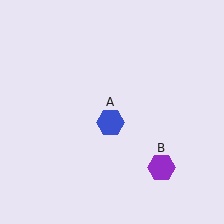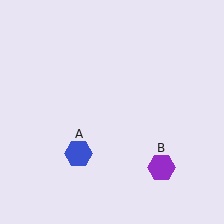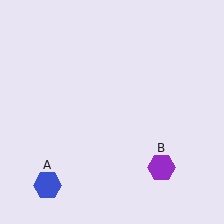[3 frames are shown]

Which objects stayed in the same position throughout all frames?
Purple hexagon (object B) remained stationary.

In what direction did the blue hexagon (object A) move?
The blue hexagon (object A) moved down and to the left.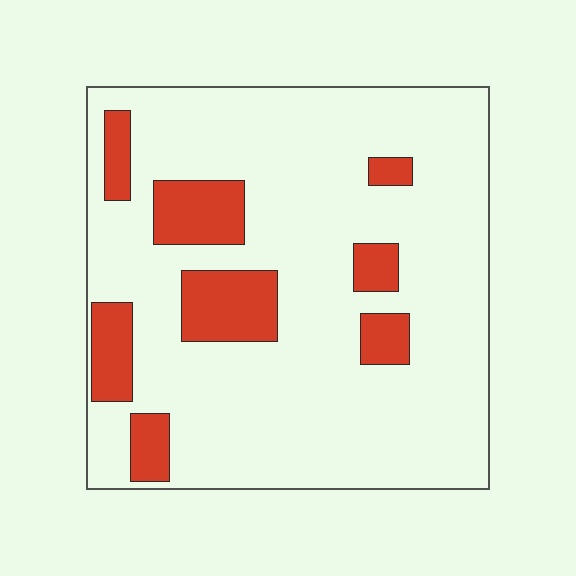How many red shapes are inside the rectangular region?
8.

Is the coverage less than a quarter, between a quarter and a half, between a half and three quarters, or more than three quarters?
Less than a quarter.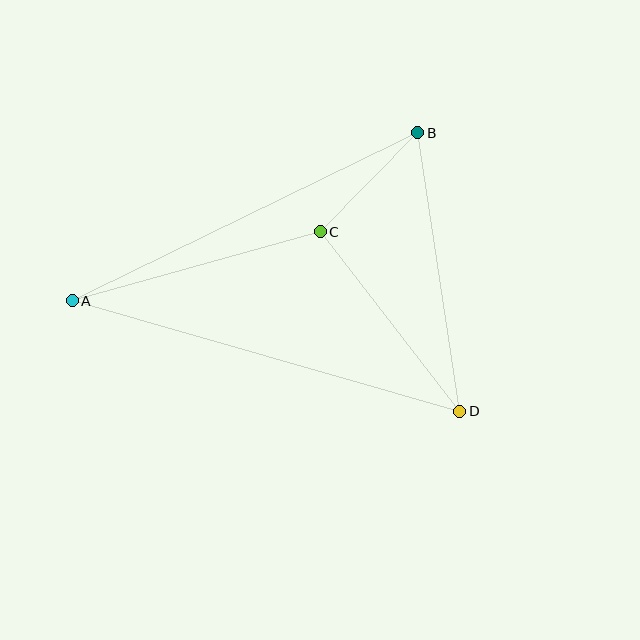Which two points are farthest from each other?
Points A and D are farthest from each other.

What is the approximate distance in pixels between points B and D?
The distance between B and D is approximately 282 pixels.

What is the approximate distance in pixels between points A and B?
The distance between A and B is approximately 384 pixels.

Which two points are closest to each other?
Points B and C are closest to each other.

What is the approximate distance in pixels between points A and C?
The distance between A and C is approximately 258 pixels.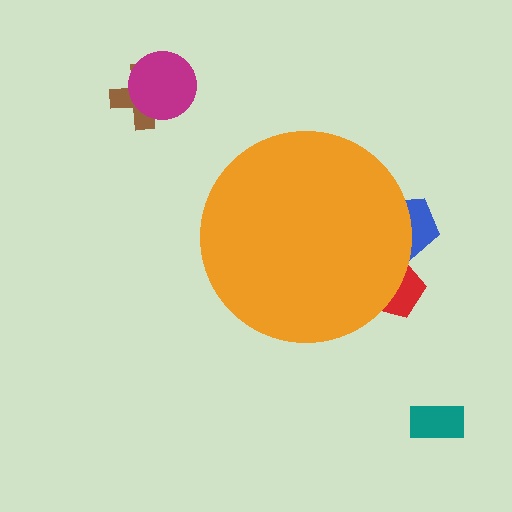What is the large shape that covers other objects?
An orange circle.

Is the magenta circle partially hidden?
No, the magenta circle is fully visible.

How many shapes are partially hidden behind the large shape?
2 shapes are partially hidden.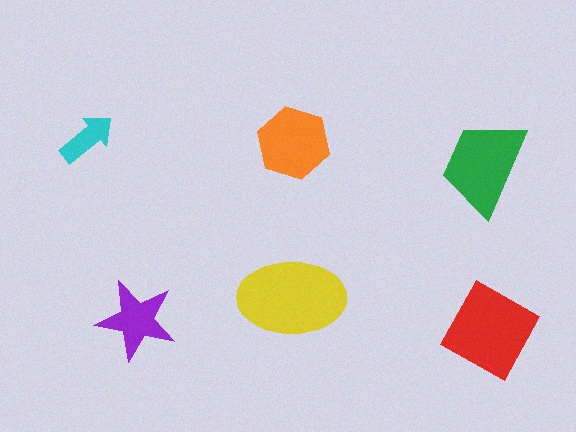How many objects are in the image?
There are 6 objects in the image.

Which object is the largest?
The yellow ellipse.